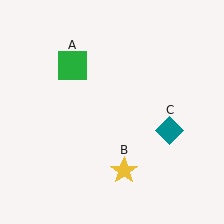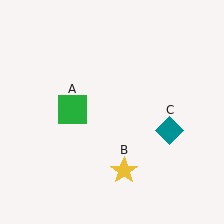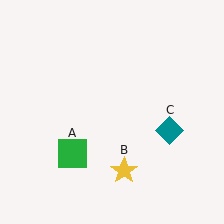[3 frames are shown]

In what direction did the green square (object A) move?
The green square (object A) moved down.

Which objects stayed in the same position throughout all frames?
Yellow star (object B) and teal diamond (object C) remained stationary.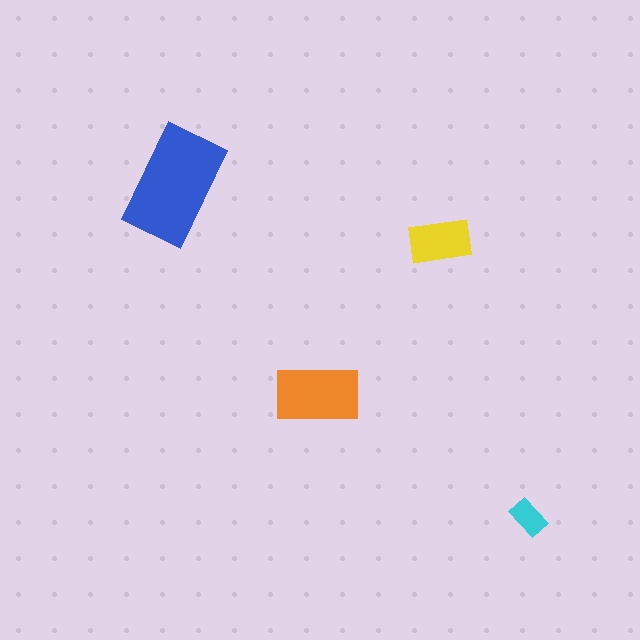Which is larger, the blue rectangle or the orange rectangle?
The blue one.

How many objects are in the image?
There are 4 objects in the image.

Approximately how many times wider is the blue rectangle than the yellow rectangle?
About 2 times wider.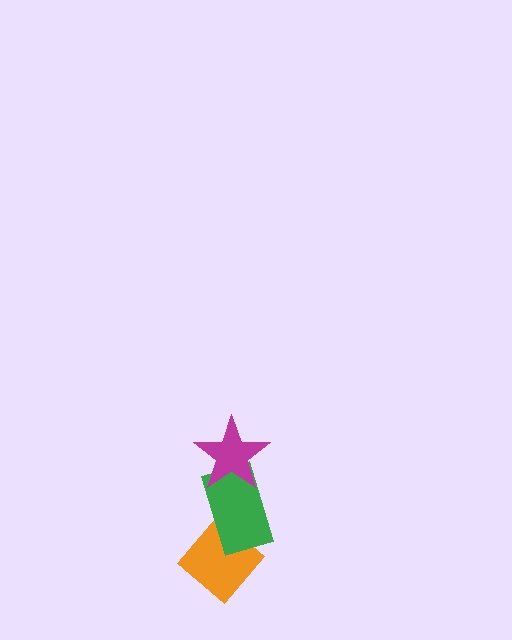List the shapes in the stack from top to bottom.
From top to bottom: the magenta star, the green rectangle, the orange diamond.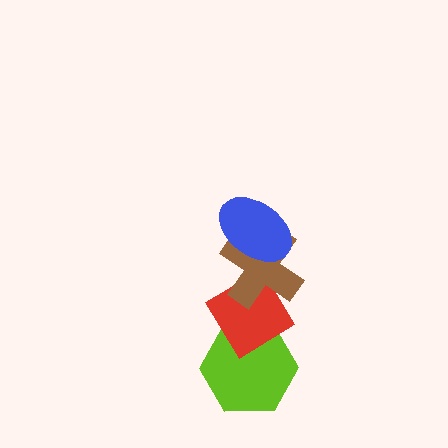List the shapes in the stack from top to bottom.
From top to bottom: the blue ellipse, the brown cross, the red diamond, the lime hexagon.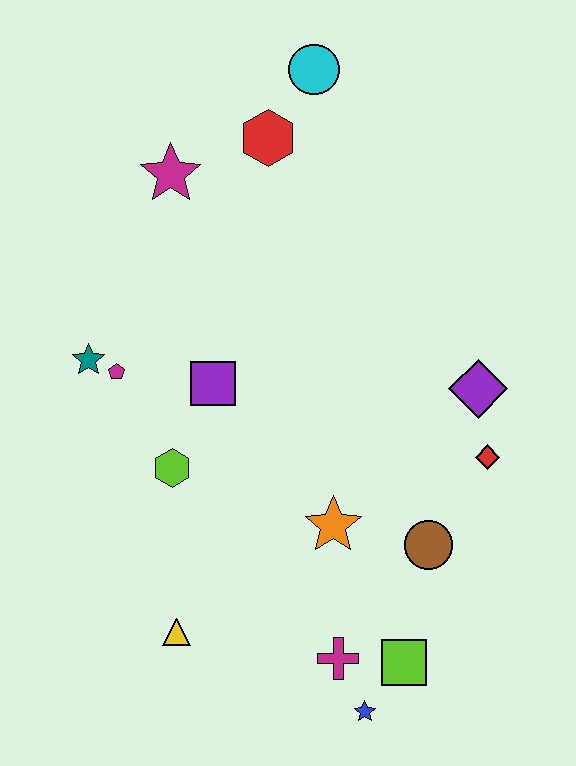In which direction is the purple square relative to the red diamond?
The purple square is to the left of the red diamond.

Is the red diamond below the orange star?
No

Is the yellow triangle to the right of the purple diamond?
No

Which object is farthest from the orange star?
The cyan circle is farthest from the orange star.